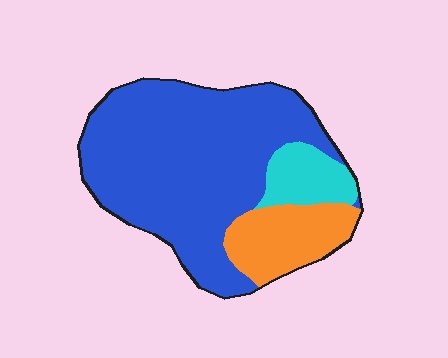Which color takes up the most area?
Blue, at roughly 70%.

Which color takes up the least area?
Cyan, at roughly 10%.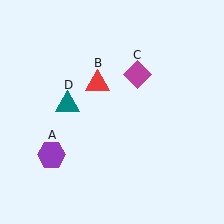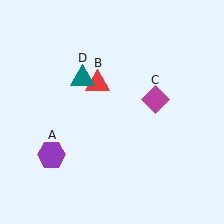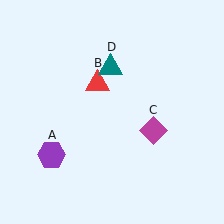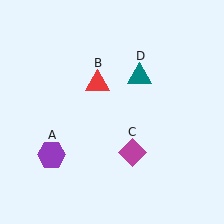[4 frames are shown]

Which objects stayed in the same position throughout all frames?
Purple hexagon (object A) and red triangle (object B) remained stationary.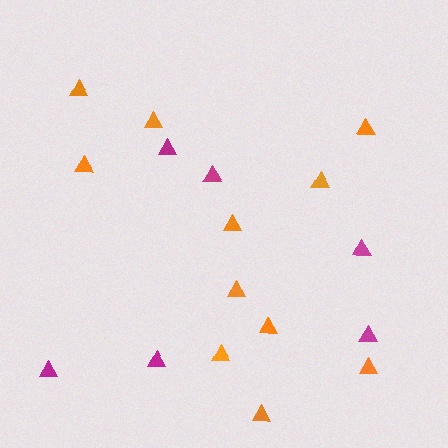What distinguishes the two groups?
There are 2 groups: one group of orange triangles (11) and one group of magenta triangles (6).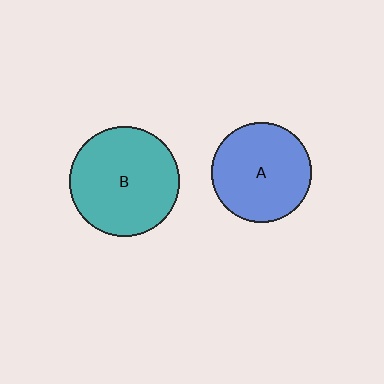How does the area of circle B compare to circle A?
Approximately 1.2 times.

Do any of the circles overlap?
No, none of the circles overlap.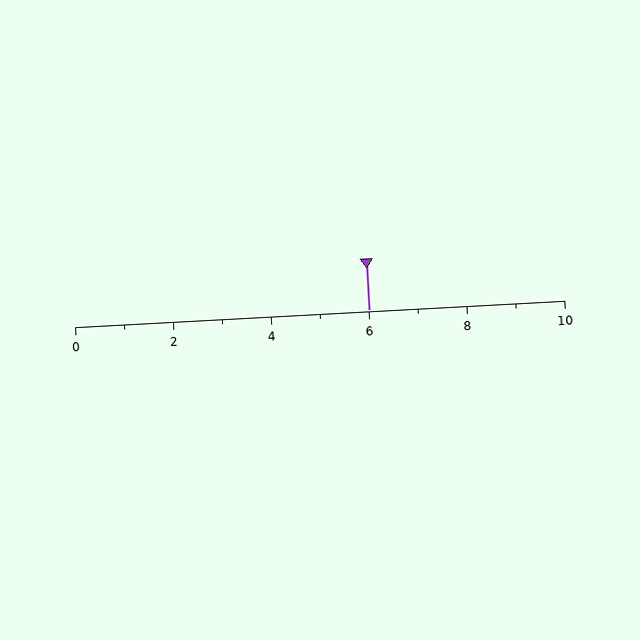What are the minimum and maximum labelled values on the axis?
The axis runs from 0 to 10.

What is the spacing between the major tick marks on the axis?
The major ticks are spaced 2 apart.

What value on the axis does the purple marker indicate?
The marker indicates approximately 6.